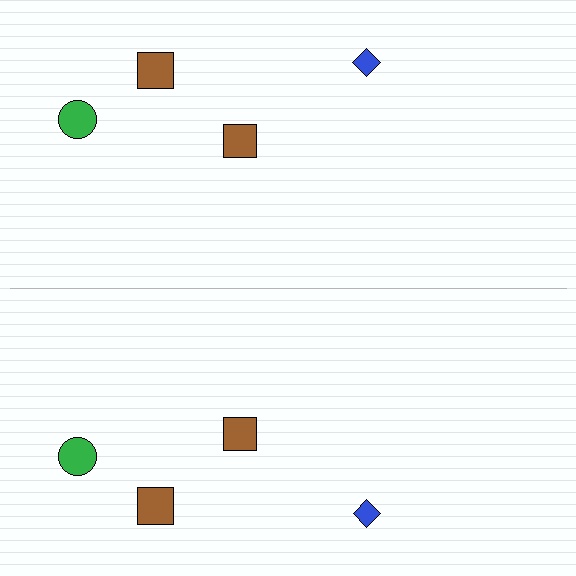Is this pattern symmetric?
Yes, this pattern has bilateral (reflection) symmetry.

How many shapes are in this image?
There are 8 shapes in this image.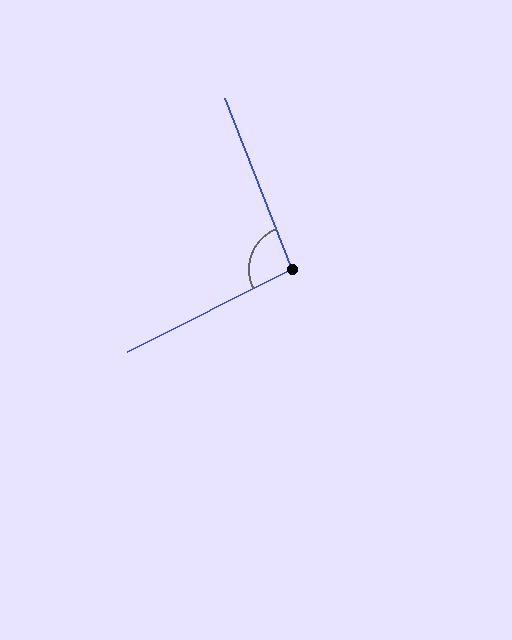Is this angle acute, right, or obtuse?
It is obtuse.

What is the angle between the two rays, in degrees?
Approximately 96 degrees.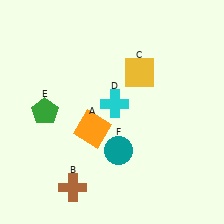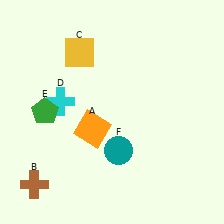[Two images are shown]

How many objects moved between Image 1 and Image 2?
3 objects moved between the two images.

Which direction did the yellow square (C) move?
The yellow square (C) moved left.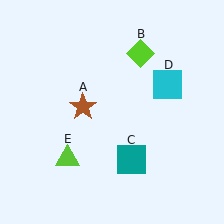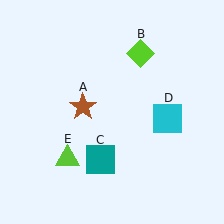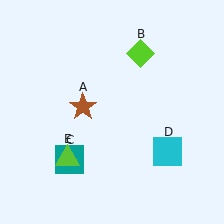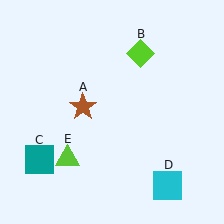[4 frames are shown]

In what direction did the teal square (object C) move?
The teal square (object C) moved left.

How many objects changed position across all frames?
2 objects changed position: teal square (object C), cyan square (object D).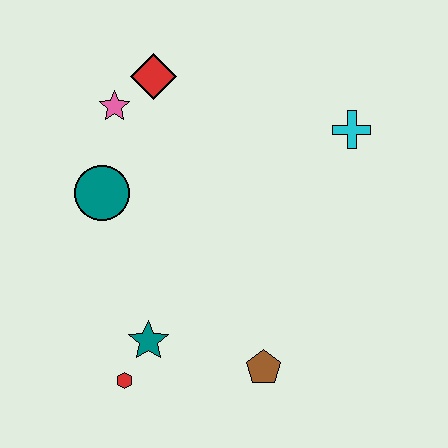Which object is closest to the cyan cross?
The red diamond is closest to the cyan cross.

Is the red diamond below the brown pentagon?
No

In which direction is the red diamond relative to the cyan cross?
The red diamond is to the left of the cyan cross.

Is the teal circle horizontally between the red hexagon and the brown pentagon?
No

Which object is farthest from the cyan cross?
The red hexagon is farthest from the cyan cross.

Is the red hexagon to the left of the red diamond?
Yes